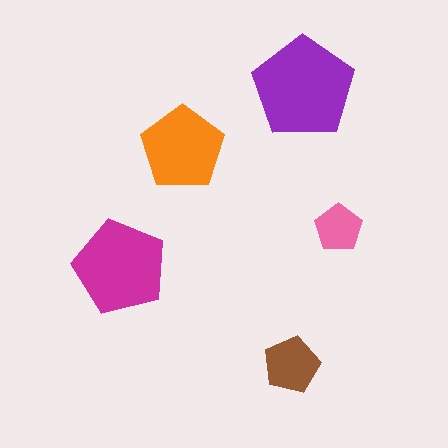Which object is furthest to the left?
The magenta pentagon is leftmost.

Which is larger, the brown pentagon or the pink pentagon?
The brown one.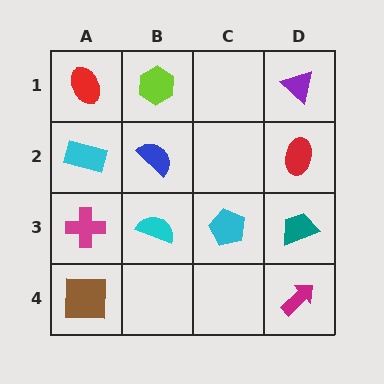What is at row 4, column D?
A magenta arrow.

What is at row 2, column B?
A blue semicircle.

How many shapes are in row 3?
4 shapes.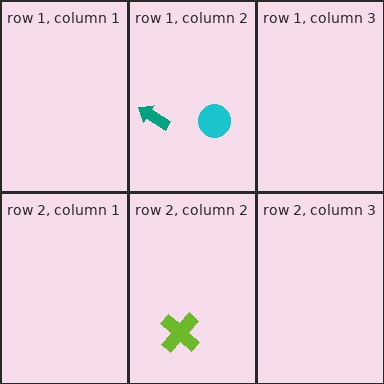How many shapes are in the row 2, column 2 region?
1.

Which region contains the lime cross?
The row 2, column 2 region.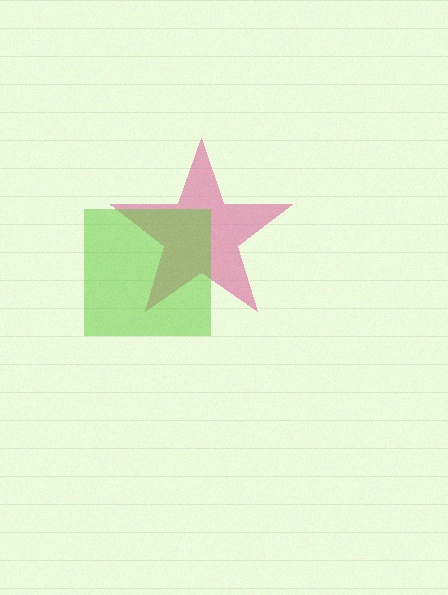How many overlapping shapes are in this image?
There are 2 overlapping shapes in the image.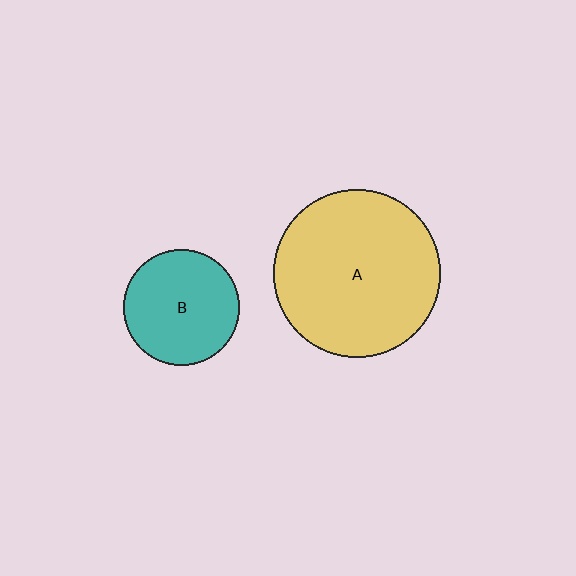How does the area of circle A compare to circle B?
Approximately 2.1 times.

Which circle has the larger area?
Circle A (yellow).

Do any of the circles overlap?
No, none of the circles overlap.